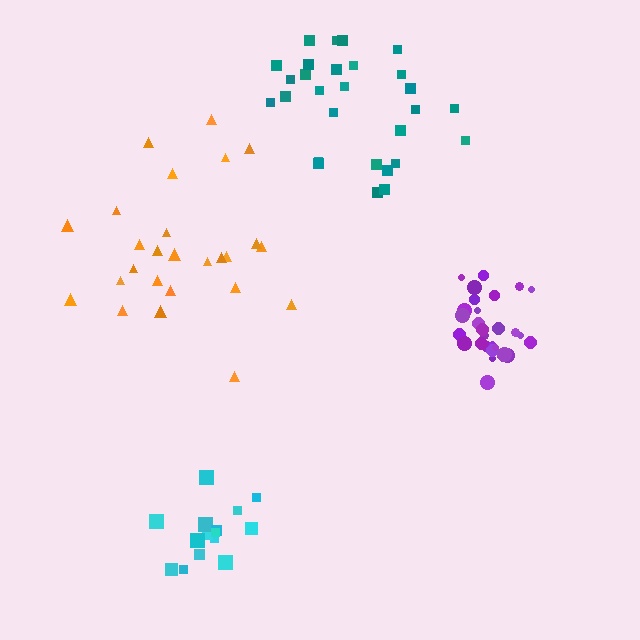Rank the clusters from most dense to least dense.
purple, cyan, teal, orange.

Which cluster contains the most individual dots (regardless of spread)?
Purple (29).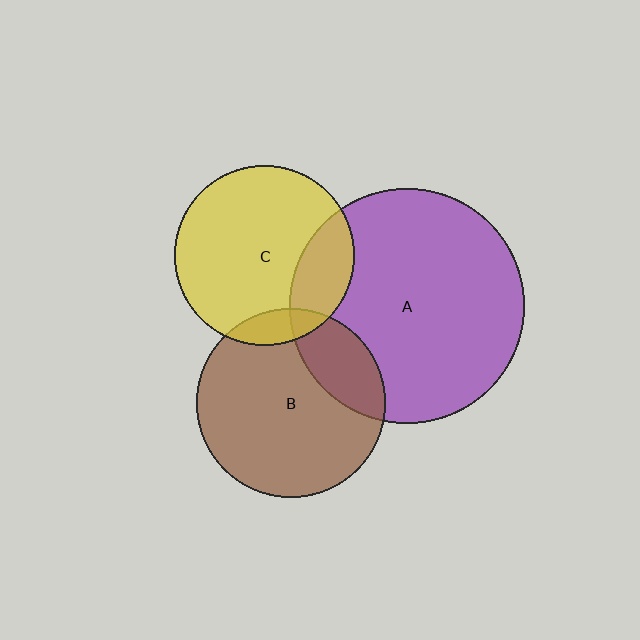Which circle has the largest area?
Circle A (purple).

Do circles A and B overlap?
Yes.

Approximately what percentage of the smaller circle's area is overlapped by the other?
Approximately 20%.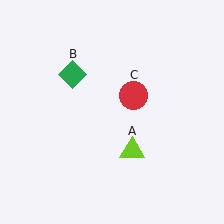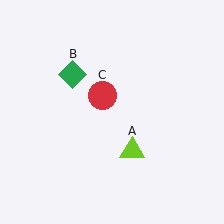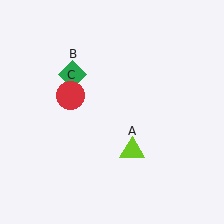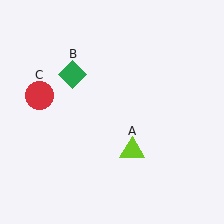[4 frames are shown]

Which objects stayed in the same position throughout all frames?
Lime triangle (object A) and green diamond (object B) remained stationary.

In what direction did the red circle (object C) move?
The red circle (object C) moved left.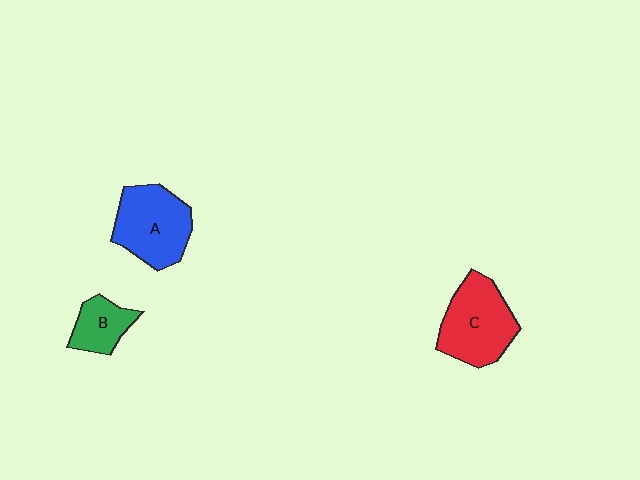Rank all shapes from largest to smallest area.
From largest to smallest: C (red), A (blue), B (green).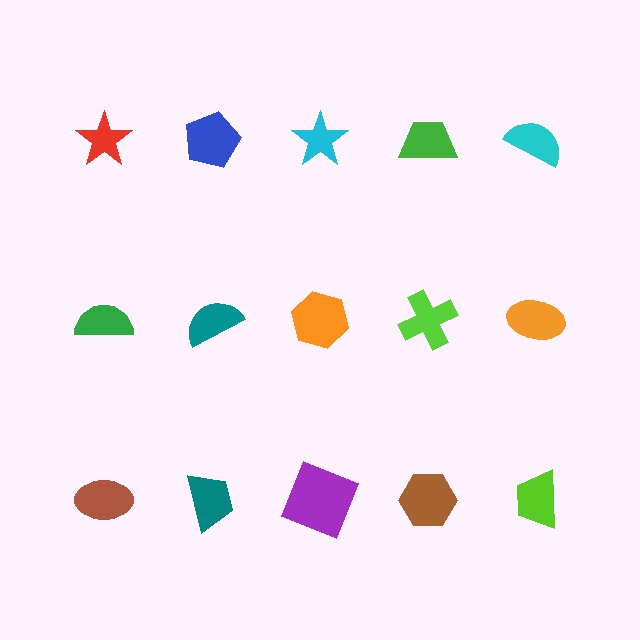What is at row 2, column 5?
An orange ellipse.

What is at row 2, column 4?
A lime cross.